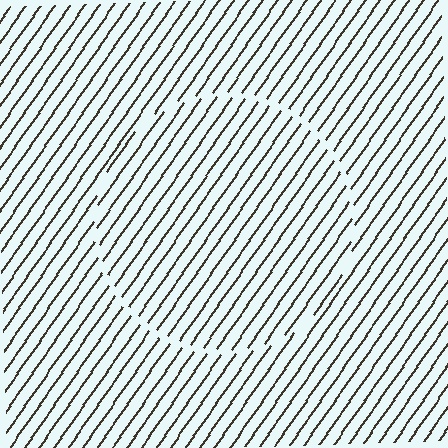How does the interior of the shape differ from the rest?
The interior of the shape contains the same grating, shifted by half a period — the contour is defined by the phase discontinuity where line-ends from the inner and outer gratings abut.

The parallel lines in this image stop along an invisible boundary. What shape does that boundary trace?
An illusory circle. The interior of the shape contains the same grating, shifted by half a period — the contour is defined by the phase discontinuity where line-ends from the inner and outer gratings abut.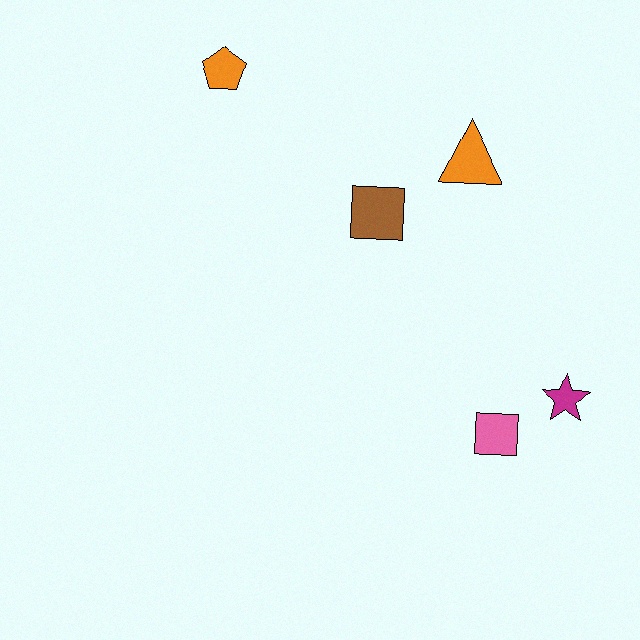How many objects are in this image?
There are 5 objects.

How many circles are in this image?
There are no circles.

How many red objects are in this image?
There are no red objects.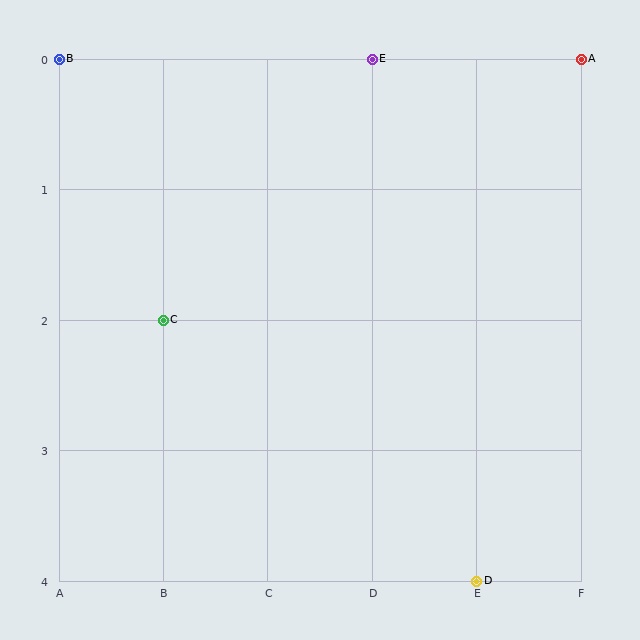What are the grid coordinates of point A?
Point A is at grid coordinates (F, 0).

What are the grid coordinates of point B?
Point B is at grid coordinates (A, 0).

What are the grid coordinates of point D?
Point D is at grid coordinates (E, 4).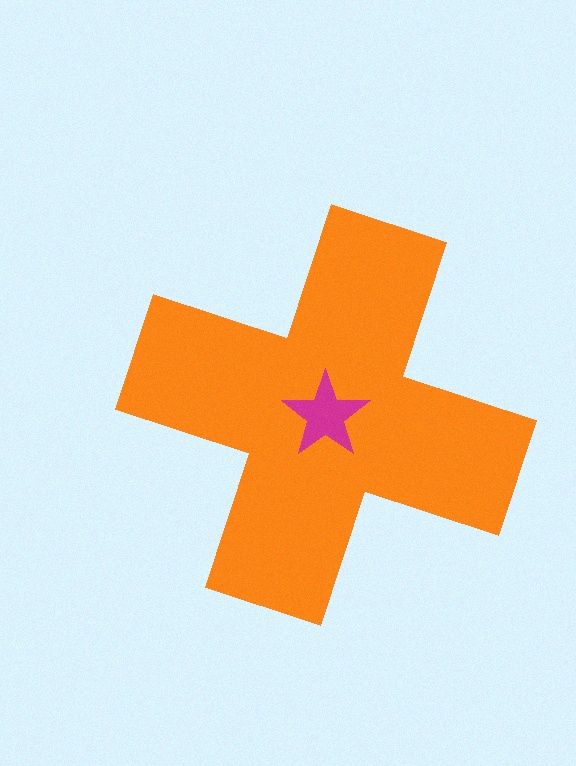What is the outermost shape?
The orange cross.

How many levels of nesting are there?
2.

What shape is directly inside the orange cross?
The magenta star.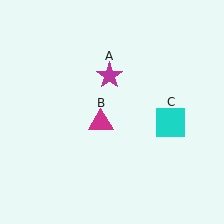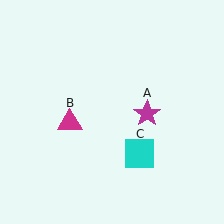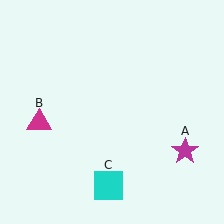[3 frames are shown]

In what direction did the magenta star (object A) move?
The magenta star (object A) moved down and to the right.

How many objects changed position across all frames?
3 objects changed position: magenta star (object A), magenta triangle (object B), cyan square (object C).